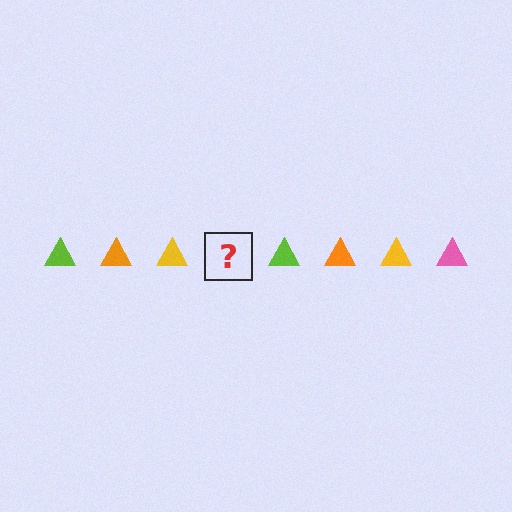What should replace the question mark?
The question mark should be replaced with a pink triangle.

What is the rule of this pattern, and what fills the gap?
The rule is that the pattern cycles through lime, orange, yellow, pink triangles. The gap should be filled with a pink triangle.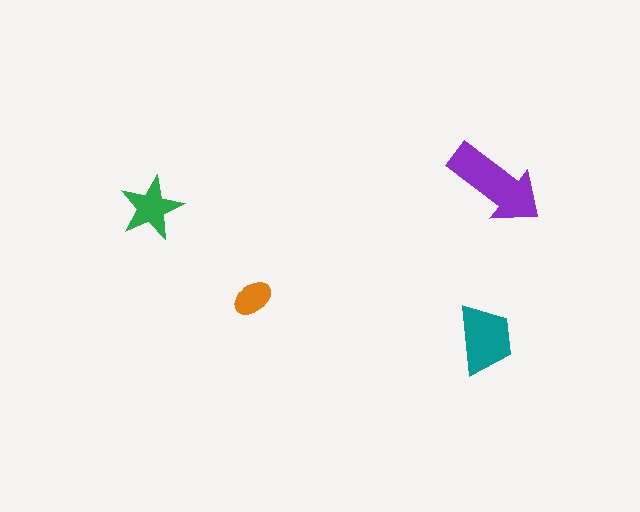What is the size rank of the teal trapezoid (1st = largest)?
2nd.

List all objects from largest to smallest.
The purple arrow, the teal trapezoid, the green star, the orange ellipse.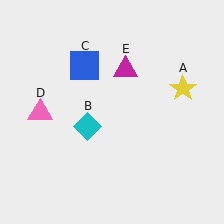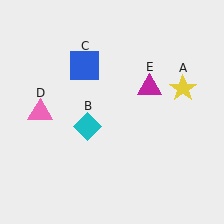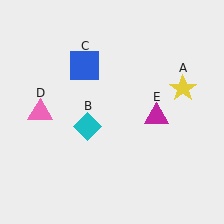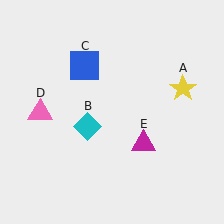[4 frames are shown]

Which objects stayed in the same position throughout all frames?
Yellow star (object A) and cyan diamond (object B) and blue square (object C) and pink triangle (object D) remained stationary.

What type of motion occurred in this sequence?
The magenta triangle (object E) rotated clockwise around the center of the scene.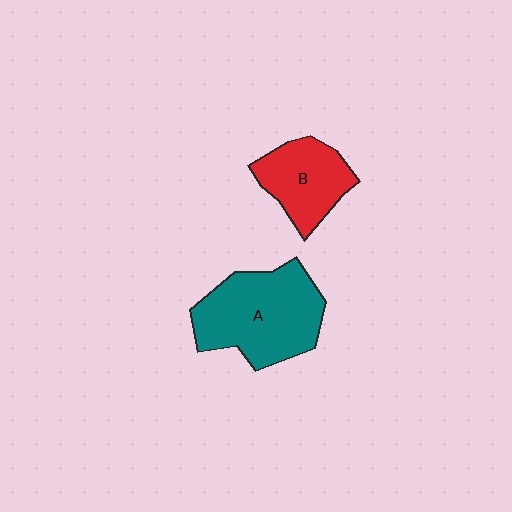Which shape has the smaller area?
Shape B (red).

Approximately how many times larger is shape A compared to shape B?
Approximately 1.6 times.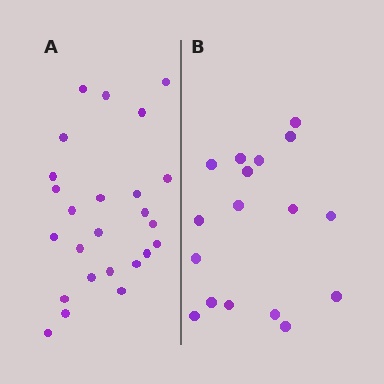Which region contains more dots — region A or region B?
Region A (the left region) has more dots.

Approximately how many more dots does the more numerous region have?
Region A has roughly 8 or so more dots than region B.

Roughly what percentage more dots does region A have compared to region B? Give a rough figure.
About 45% more.